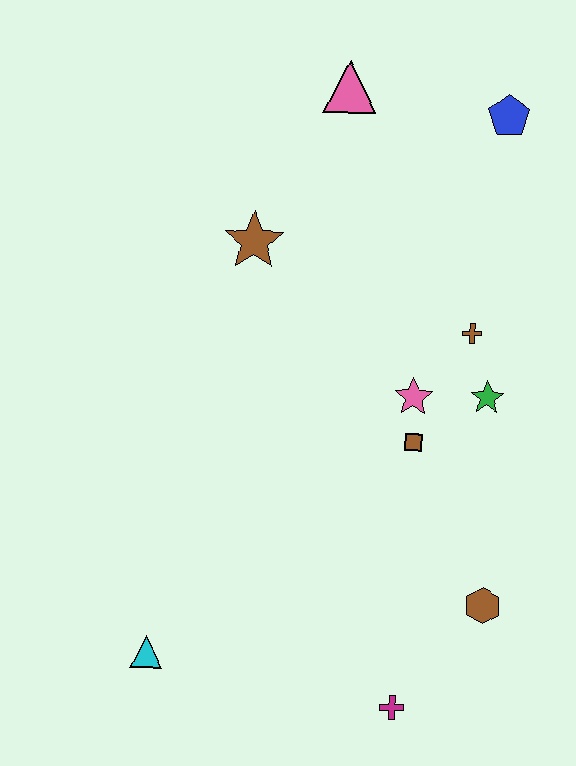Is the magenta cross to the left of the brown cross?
Yes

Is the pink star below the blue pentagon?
Yes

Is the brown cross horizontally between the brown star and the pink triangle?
No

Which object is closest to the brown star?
The pink triangle is closest to the brown star.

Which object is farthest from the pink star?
The cyan triangle is farthest from the pink star.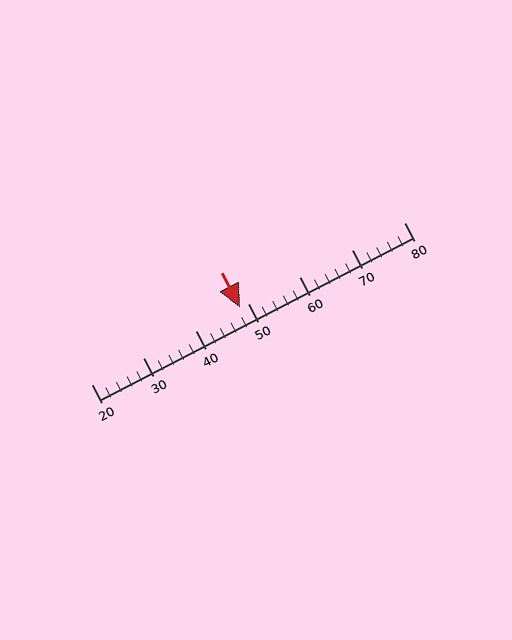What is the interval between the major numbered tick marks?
The major tick marks are spaced 10 units apart.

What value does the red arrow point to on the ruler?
The red arrow points to approximately 49.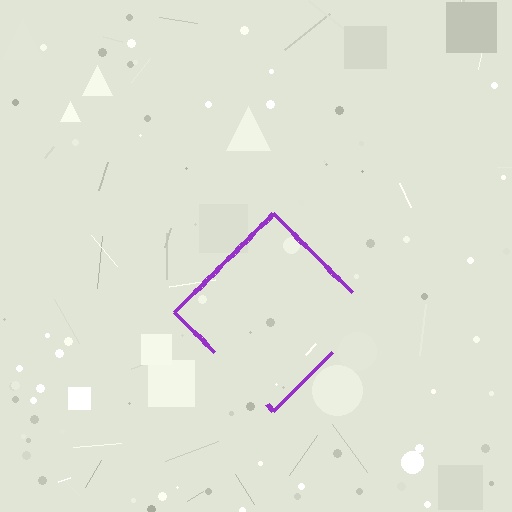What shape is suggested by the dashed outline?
The dashed outline suggests a diamond.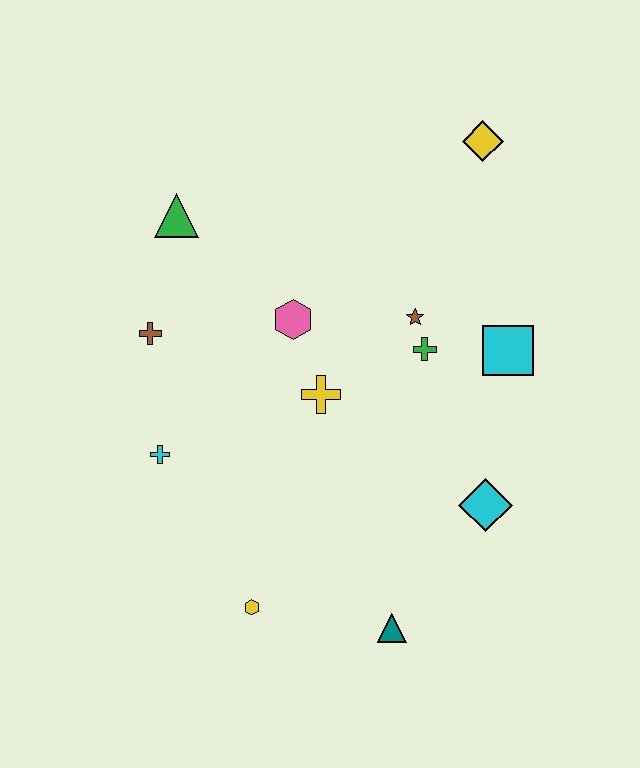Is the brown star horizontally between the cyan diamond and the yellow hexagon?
Yes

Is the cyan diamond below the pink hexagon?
Yes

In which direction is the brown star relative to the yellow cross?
The brown star is to the right of the yellow cross.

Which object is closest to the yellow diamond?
The brown star is closest to the yellow diamond.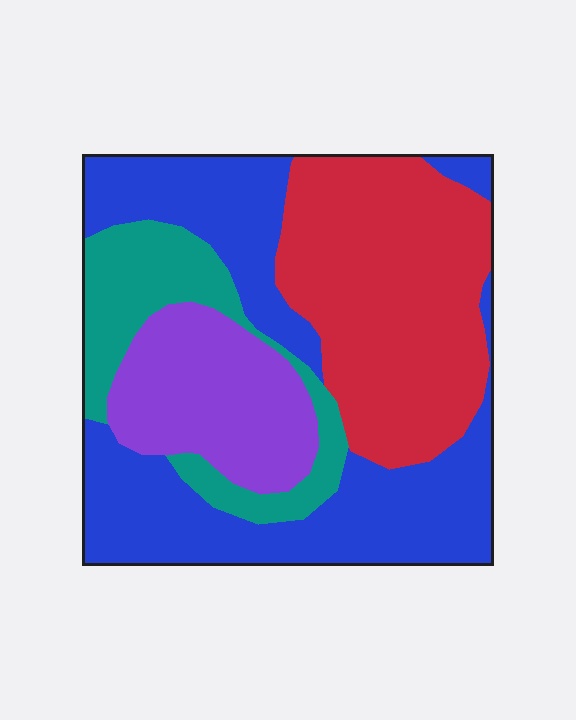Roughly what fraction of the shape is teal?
Teal takes up about one sixth (1/6) of the shape.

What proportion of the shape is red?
Red takes up between a quarter and a half of the shape.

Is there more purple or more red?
Red.